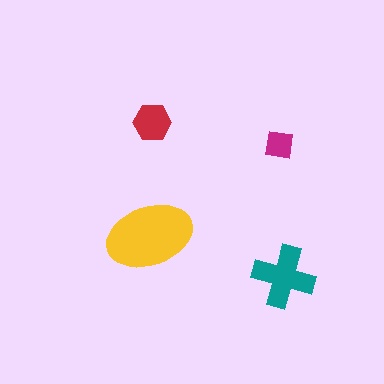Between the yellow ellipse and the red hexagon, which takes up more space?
The yellow ellipse.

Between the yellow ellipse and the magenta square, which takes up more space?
The yellow ellipse.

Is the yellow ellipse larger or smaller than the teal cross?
Larger.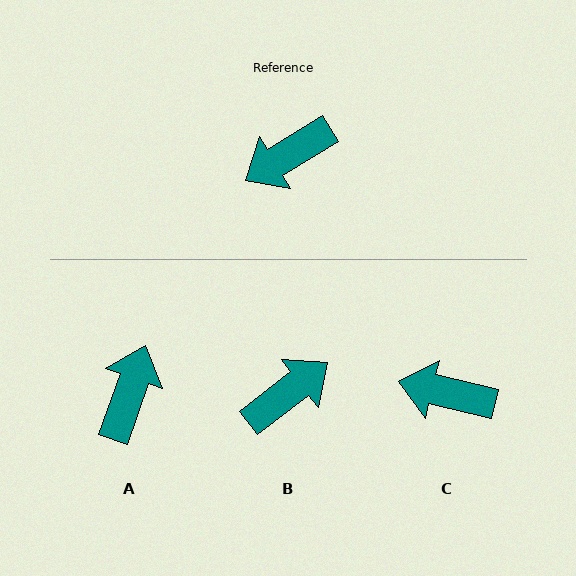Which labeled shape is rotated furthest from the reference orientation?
B, about 174 degrees away.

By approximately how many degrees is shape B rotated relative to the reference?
Approximately 174 degrees clockwise.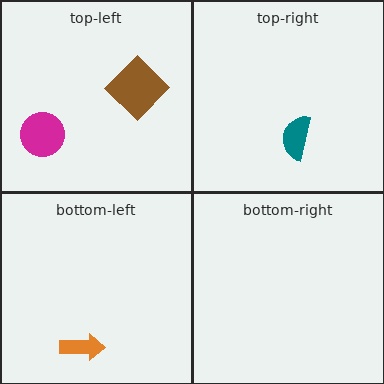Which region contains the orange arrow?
The bottom-left region.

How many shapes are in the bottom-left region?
1.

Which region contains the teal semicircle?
The top-right region.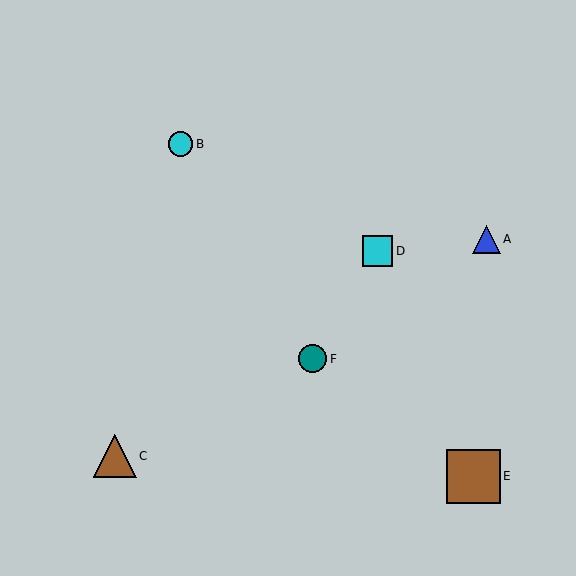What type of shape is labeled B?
Shape B is a cyan circle.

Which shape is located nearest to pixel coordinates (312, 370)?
The teal circle (labeled F) at (312, 359) is nearest to that location.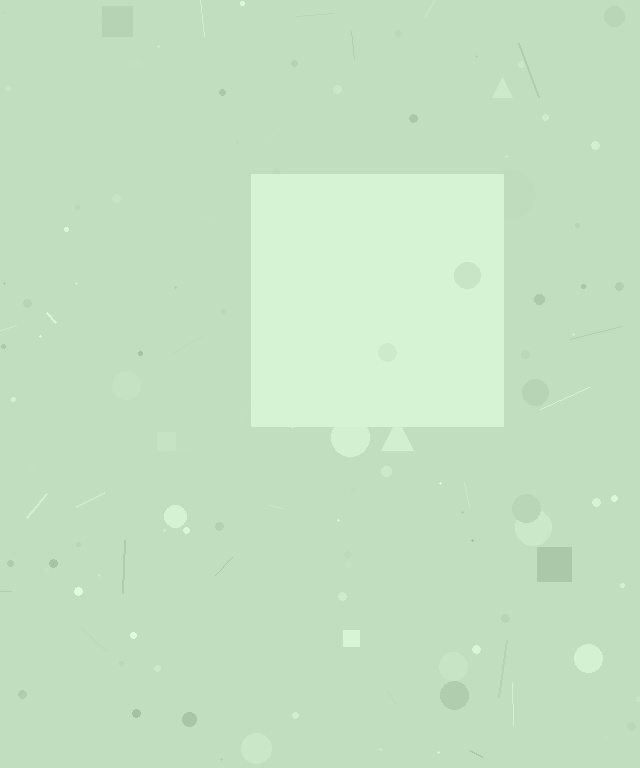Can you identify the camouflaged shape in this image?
The camouflaged shape is a square.